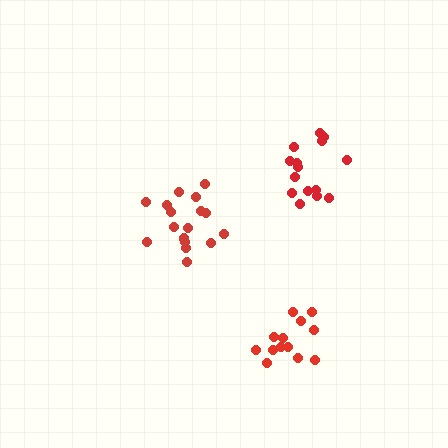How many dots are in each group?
Group 1: 17 dots, Group 2: 13 dots, Group 3: 15 dots (45 total).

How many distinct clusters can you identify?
There are 3 distinct clusters.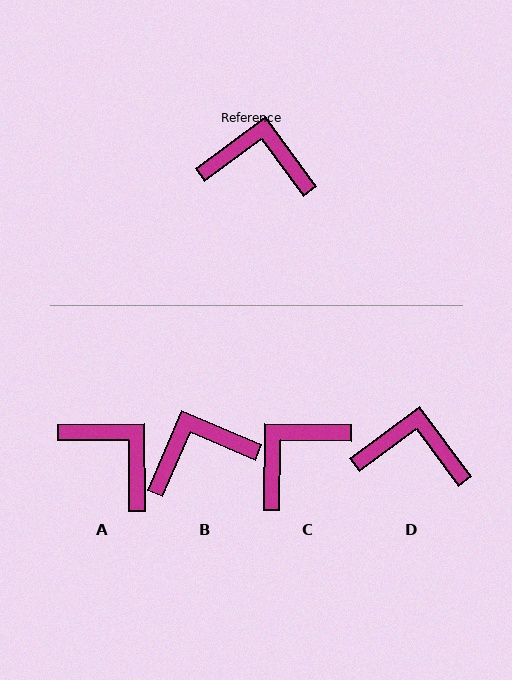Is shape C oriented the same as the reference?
No, it is off by about 53 degrees.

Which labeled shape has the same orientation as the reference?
D.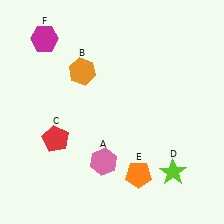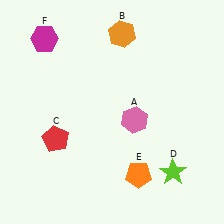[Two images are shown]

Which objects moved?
The objects that moved are: the pink hexagon (A), the orange hexagon (B).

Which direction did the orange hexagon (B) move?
The orange hexagon (B) moved right.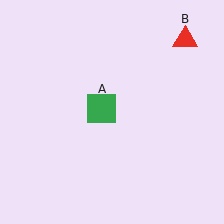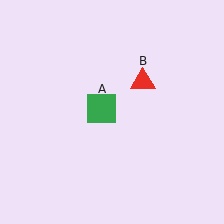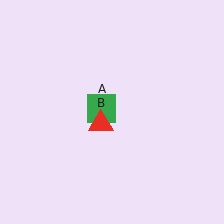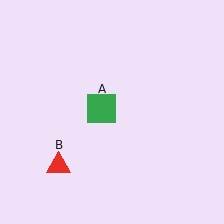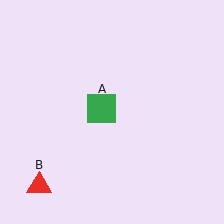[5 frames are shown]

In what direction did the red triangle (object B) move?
The red triangle (object B) moved down and to the left.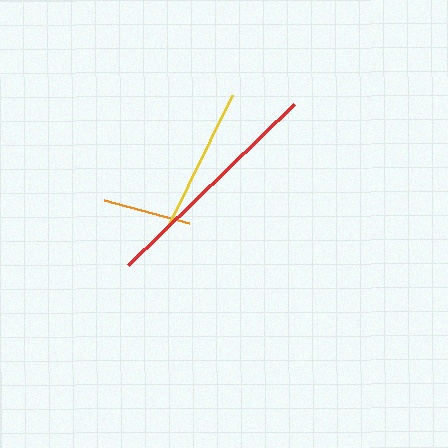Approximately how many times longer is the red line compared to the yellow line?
The red line is approximately 1.5 times the length of the yellow line.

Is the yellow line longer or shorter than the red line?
The red line is longer than the yellow line.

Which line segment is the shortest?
The orange line is the shortest at approximately 88 pixels.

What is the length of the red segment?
The red segment is approximately 232 pixels long.